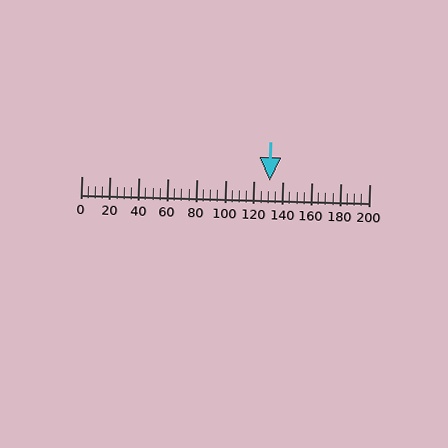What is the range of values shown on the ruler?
The ruler shows values from 0 to 200.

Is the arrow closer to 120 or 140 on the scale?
The arrow is closer to 140.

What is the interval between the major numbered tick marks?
The major tick marks are spaced 20 units apart.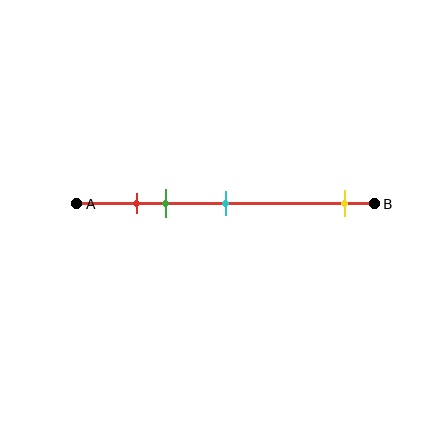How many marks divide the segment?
There are 4 marks dividing the segment.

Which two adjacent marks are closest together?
The red and green marks are the closest adjacent pair.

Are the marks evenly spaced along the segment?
No, the marks are not evenly spaced.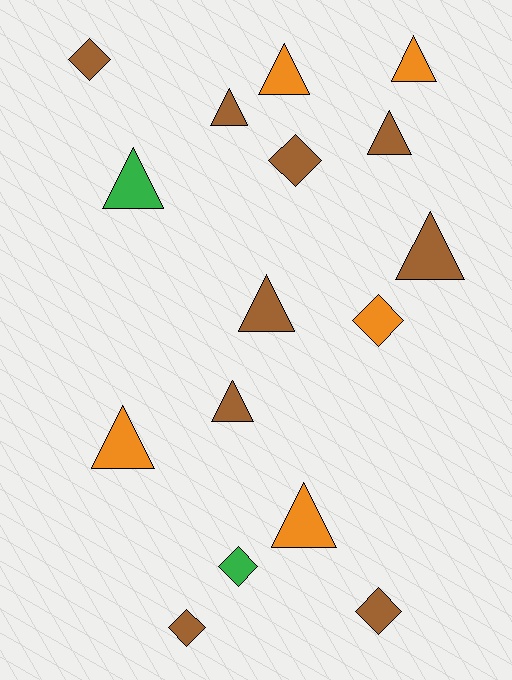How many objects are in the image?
There are 16 objects.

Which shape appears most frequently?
Triangle, with 10 objects.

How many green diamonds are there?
There is 1 green diamond.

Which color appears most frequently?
Brown, with 9 objects.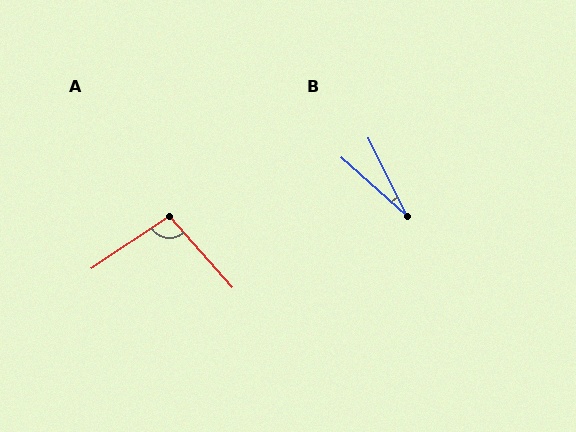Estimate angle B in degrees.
Approximately 22 degrees.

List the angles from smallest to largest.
B (22°), A (97°).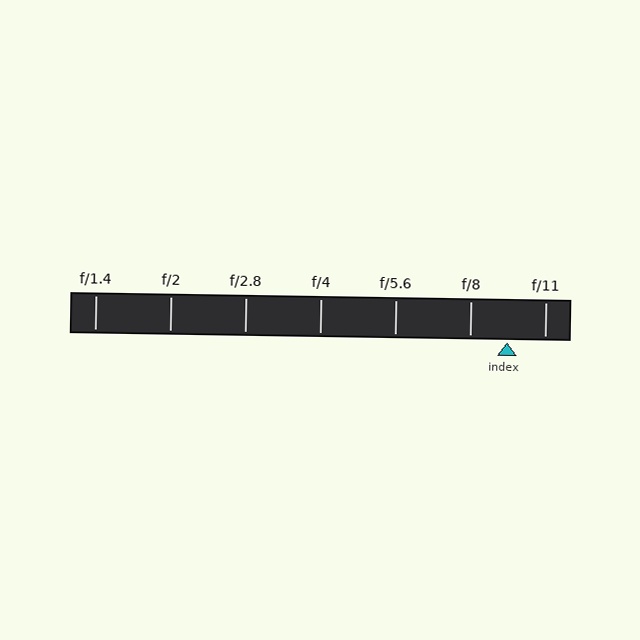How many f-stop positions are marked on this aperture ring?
There are 7 f-stop positions marked.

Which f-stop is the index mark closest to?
The index mark is closest to f/8.